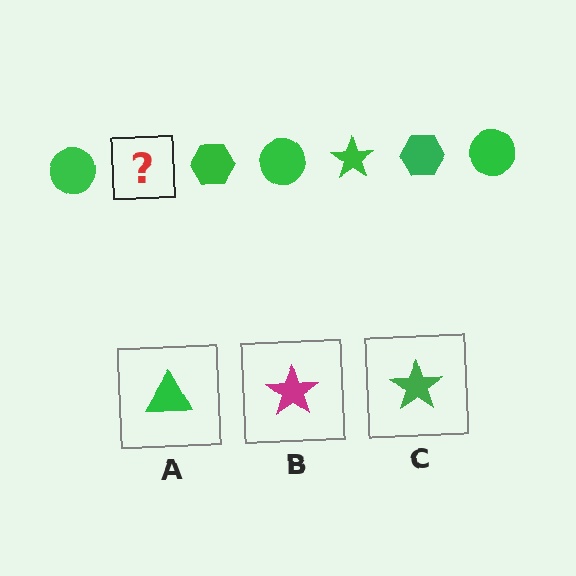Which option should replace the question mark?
Option C.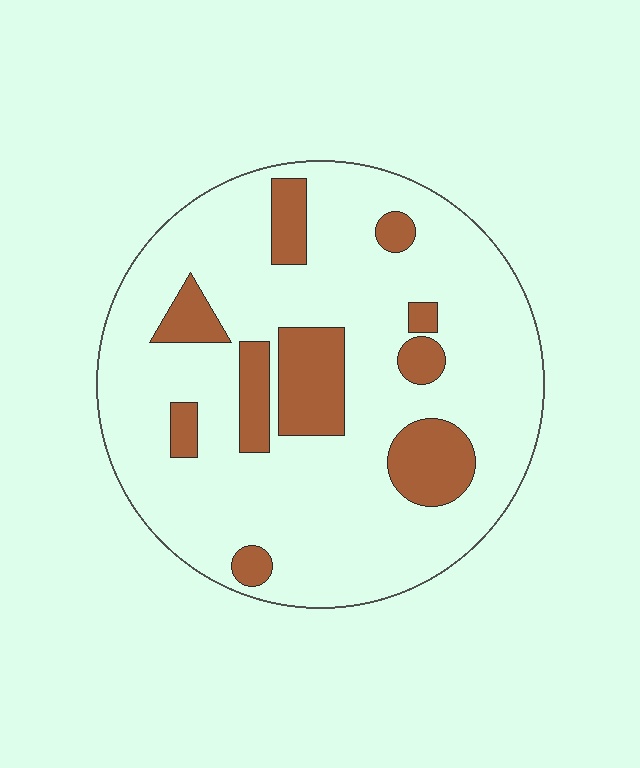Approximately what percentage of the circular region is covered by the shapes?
Approximately 20%.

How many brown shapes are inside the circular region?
10.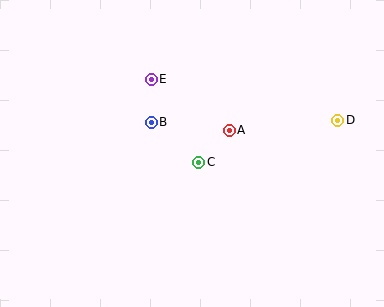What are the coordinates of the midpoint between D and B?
The midpoint between D and B is at (244, 121).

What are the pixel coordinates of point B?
Point B is at (151, 122).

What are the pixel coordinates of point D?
Point D is at (338, 120).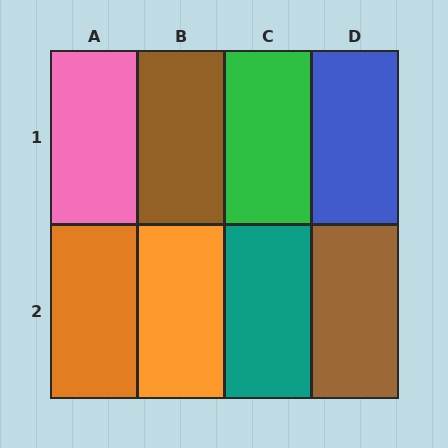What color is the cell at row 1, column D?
Blue.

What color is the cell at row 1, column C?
Green.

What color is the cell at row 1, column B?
Brown.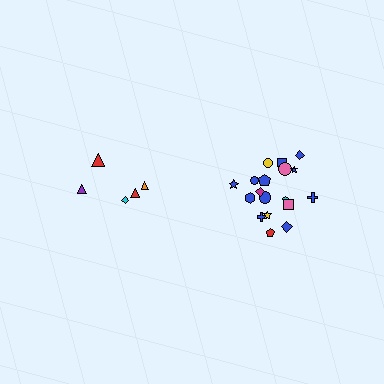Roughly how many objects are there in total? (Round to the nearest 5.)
Roughly 25 objects in total.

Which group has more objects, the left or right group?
The right group.